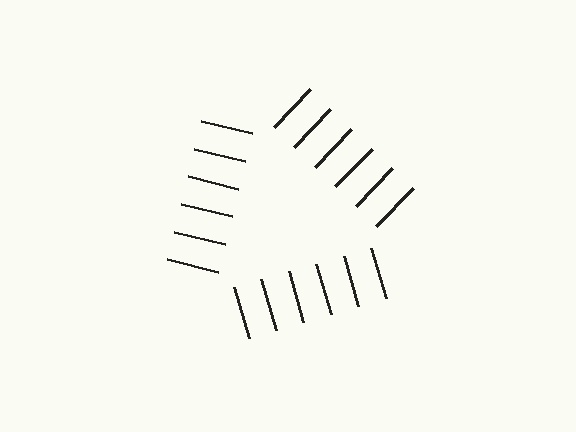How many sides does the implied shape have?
3 sides — the line-ends trace a triangle.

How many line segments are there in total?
18 — 6 along each of the 3 edges.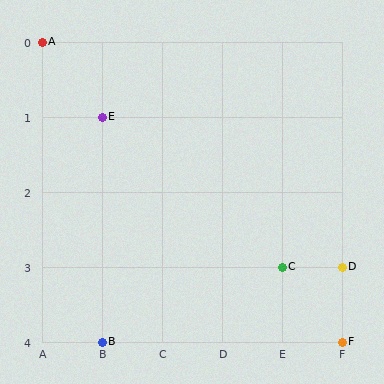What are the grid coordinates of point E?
Point E is at grid coordinates (B, 1).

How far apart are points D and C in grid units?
Points D and C are 1 column apart.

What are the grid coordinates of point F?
Point F is at grid coordinates (F, 4).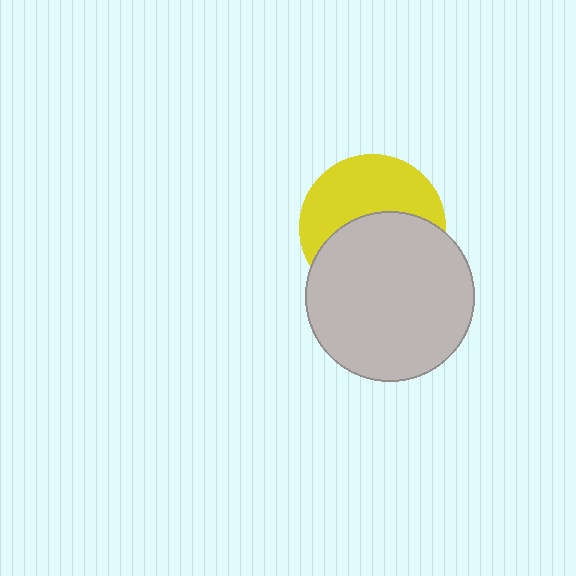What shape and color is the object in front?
The object in front is a light gray circle.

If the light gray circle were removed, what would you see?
You would see the complete yellow circle.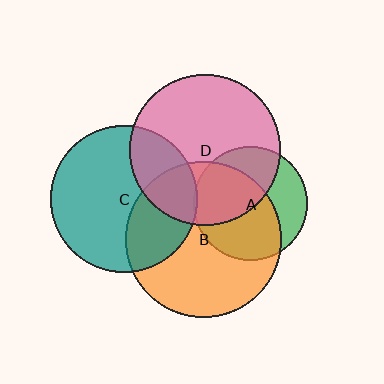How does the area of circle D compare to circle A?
Approximately 1.8 times.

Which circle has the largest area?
Circle B (orange).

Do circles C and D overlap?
Yes.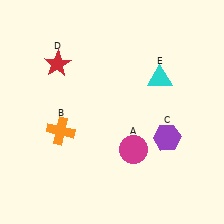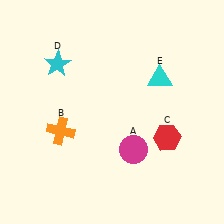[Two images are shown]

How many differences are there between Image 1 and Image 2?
There are 2 differences between the two images.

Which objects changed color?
C changed from purple to red. D changed from red to cyan.